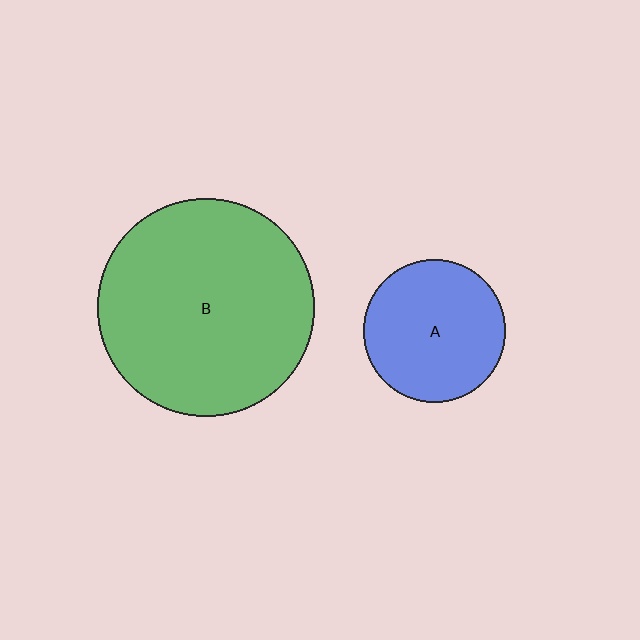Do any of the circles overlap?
No, none of the circles overlap.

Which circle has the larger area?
Circle B (green).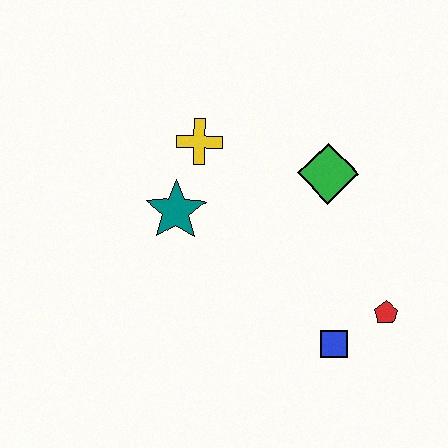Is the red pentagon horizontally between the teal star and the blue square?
No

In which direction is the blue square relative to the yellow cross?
The blue square is below the yellow cross.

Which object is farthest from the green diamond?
The blue square is farthest from the green diamond.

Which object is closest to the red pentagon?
The blue square is closest to the red pentagon.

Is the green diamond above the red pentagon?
Yes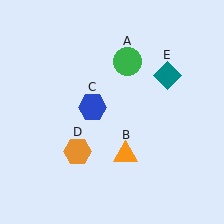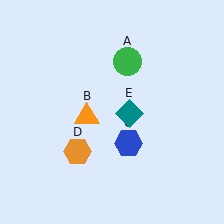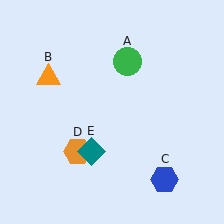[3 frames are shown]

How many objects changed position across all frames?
3 objects changed position: orange triangle (object B), blue hexagon (object C), teal diamond (object E).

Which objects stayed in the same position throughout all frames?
Green circle (object A) and orange hexagon (object D) remained stationary.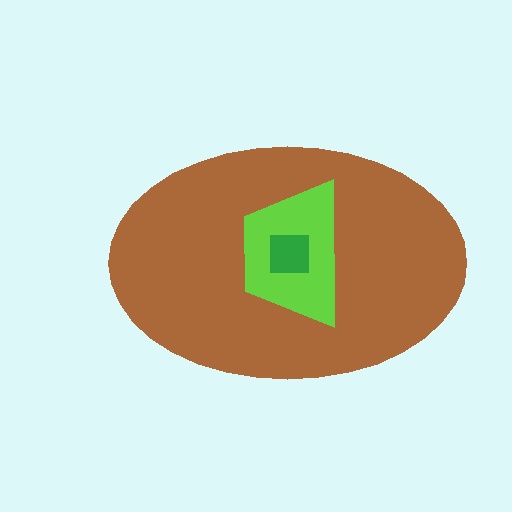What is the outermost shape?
The brown ellipse.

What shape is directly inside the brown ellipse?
The lime trapezoid.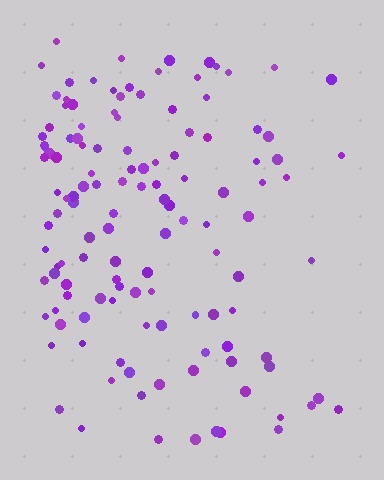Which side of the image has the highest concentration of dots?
The left.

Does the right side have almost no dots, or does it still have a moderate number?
Still a moderate number, just noticeably fewer than the left.